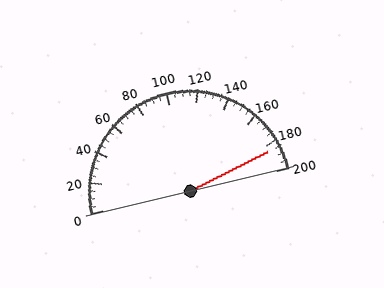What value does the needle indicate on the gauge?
The needle indicates approximately 185.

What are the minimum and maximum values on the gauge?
The gauge ranges from 0 to 200.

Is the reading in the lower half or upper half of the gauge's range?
The reading is in the upper half of the range (0 to 200).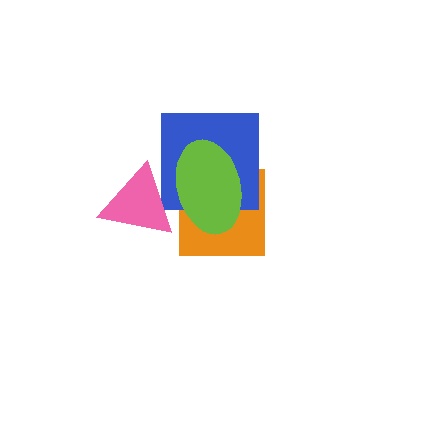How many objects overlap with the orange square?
2 objects overlap with the orange square.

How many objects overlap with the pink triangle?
2 objects overlap with the pink triangle.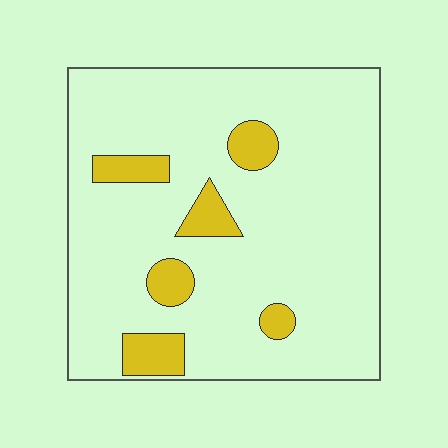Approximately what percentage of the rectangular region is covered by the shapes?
Approximately 10%.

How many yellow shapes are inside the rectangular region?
6.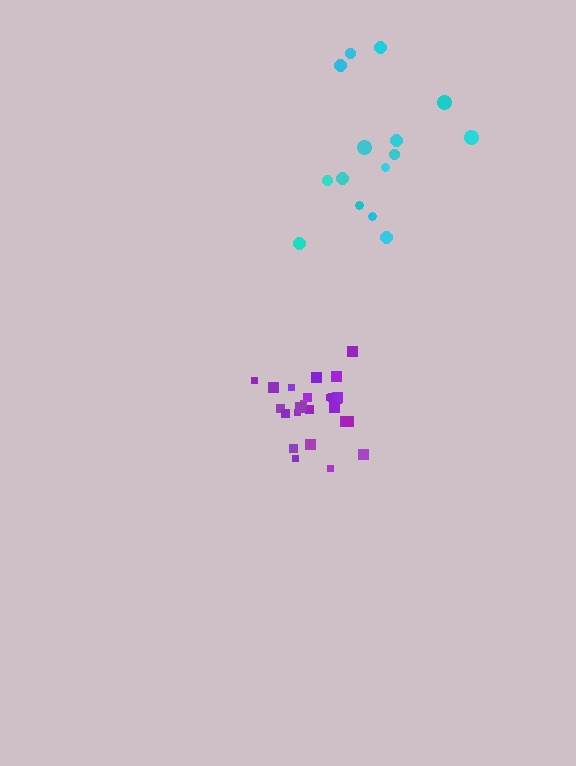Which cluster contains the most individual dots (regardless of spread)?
Purple (25).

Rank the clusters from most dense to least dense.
purple, cyan.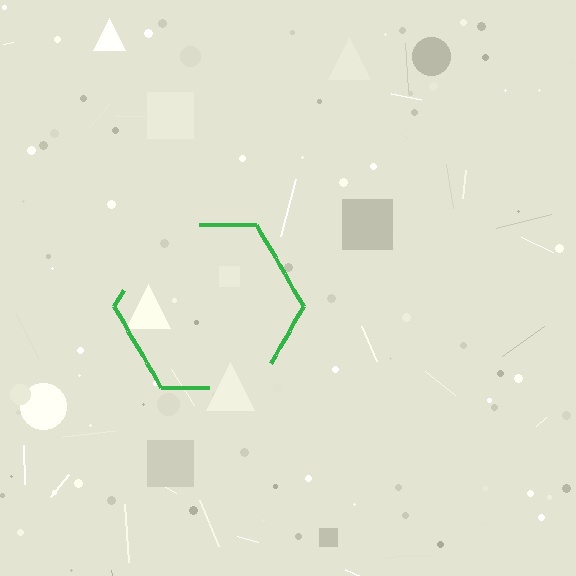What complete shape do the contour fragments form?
The contour fragments form a hexagon.